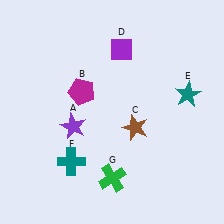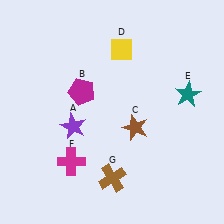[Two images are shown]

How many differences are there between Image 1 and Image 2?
There are 3 differences between the two images.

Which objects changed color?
D changed from purple to yellow. F changed from teal to magenta. G changed from green to brown.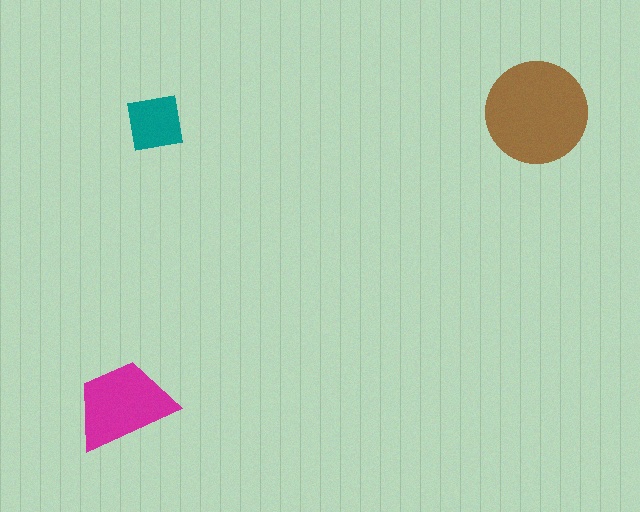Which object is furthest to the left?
The magenta trapezoid is leftmost.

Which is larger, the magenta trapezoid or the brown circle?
The brown circle.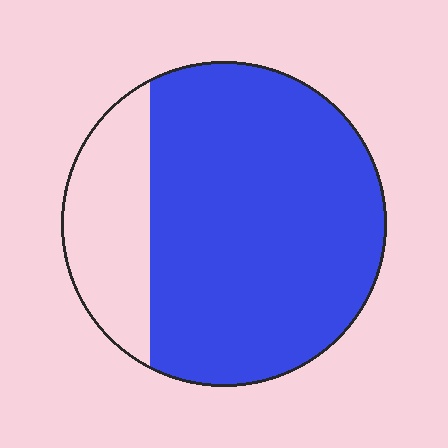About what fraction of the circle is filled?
About four fifths (4/5).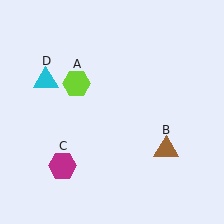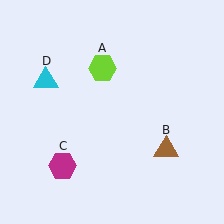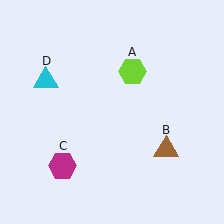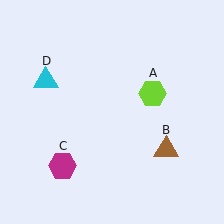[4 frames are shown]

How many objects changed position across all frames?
1 object changed position: lime hexagon (object A).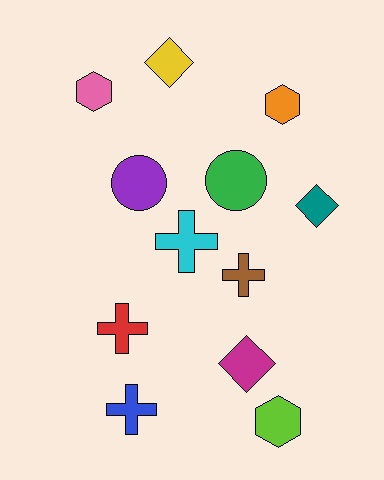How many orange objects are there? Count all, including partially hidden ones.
There is 1 orange object.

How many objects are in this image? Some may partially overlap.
There are 12 objects.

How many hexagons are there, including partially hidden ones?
There are 3 hexagons.